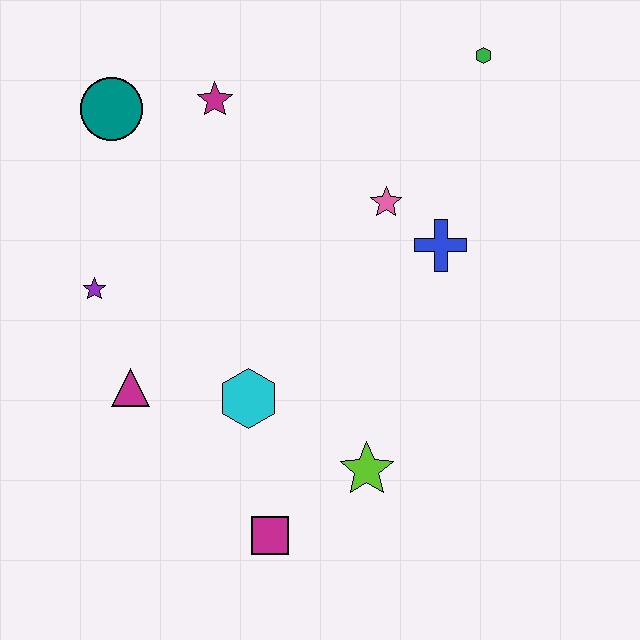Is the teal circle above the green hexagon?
No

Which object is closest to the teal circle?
The magenta star is closest to the teal circle.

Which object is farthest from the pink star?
The magenta square is farthest from the pink star.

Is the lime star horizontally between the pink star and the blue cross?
No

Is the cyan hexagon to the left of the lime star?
Yes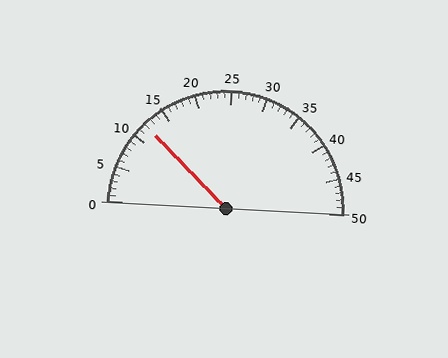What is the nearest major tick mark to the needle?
The nearest major tick mark is 10.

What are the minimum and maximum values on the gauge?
The gauge ranges from 0 to 50.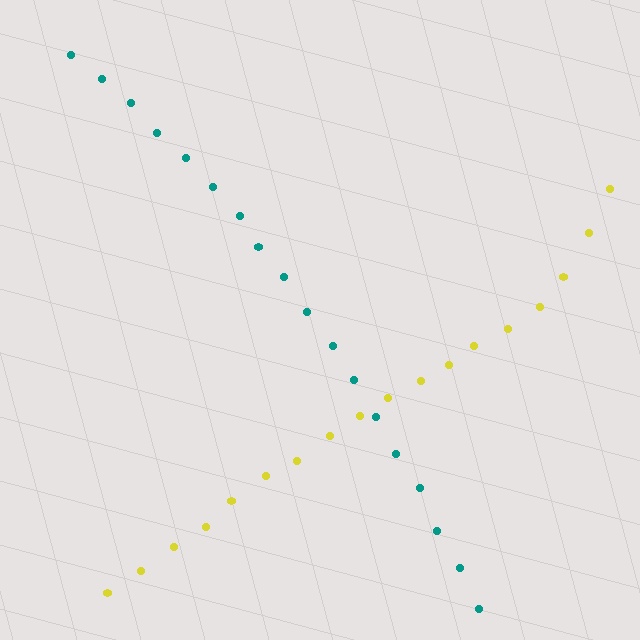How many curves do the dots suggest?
There are 2 distinct paths.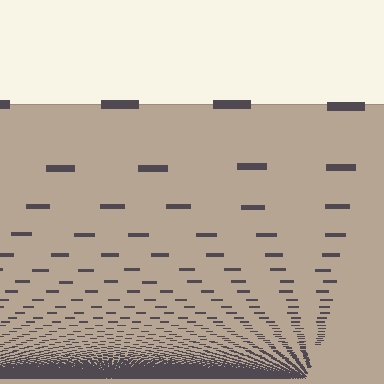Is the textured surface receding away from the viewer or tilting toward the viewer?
The surface appears to tilt toward the viewer. Texture elements get larger and sparser toward the top.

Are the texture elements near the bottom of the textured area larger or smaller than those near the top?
Smaller. The gradient is inverted — elements near the bottom are smaller and denser.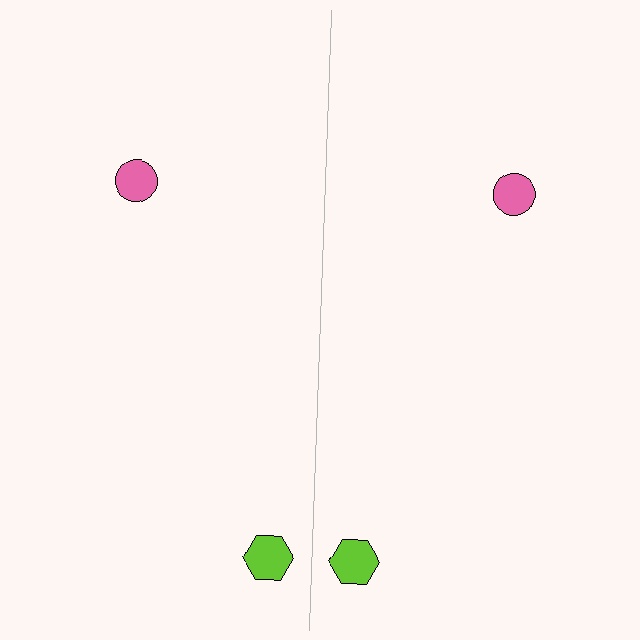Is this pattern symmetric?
Yes, this pattern has bilateral (reflection) symmetry.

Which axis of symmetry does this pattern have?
The pattern has a vertical axis of symmetry running through the center of the image.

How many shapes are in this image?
There are 4 shapes in this image.